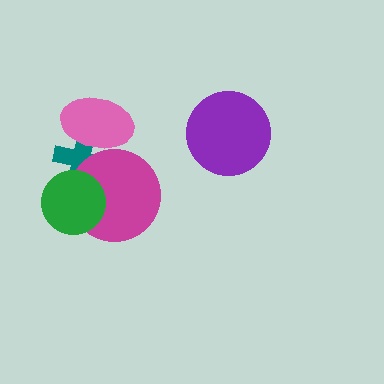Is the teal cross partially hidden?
Yes, it is partially covered by another shape.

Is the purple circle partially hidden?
No, no other shape covers it.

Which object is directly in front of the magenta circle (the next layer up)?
The pink ellipse is directly in front of the magenta circle.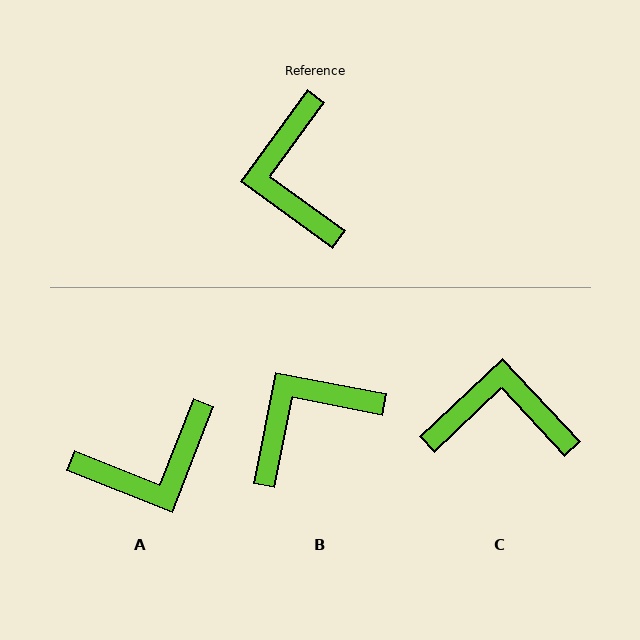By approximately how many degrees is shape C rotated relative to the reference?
Approximately 101 degrees clockwise.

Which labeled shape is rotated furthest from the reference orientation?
A, about 104 degrees away.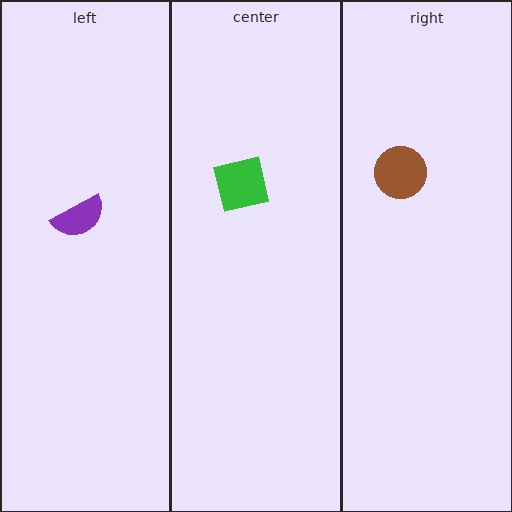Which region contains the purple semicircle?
The left region.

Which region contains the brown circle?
The right region.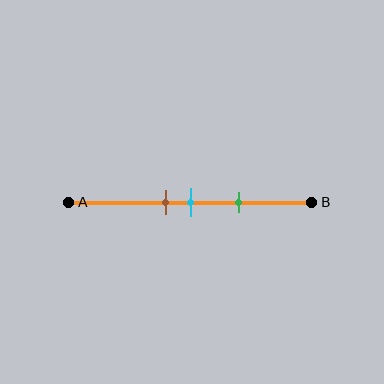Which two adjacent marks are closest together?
The brown and cyan marks are the closest adjacent pair.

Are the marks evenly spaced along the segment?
Yes, the marks are approximately evenly spaced.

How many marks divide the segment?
There are 3 marks dividing the segment.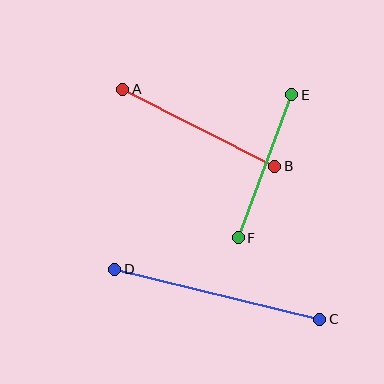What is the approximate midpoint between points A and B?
The midpoint is at approximately (199, 128) pixels.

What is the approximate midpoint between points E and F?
The midpoint is at approximately (265, 166) pixels.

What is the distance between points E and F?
The distance is approximately 153 pixels.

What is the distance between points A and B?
The distance is approximately 170 pixels.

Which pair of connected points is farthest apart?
Points C and D are farthest apart.